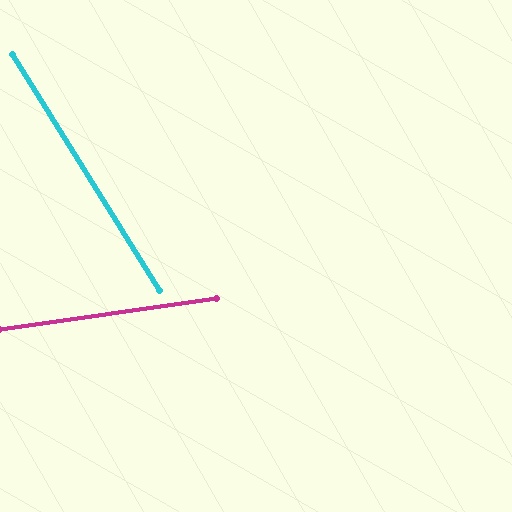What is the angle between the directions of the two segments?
Approximately 66 degrees.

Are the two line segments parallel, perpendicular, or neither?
Neither parallel nor perpendicular — they differ by about 66°.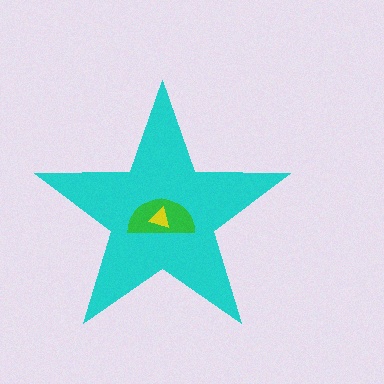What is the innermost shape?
The yellow triangle.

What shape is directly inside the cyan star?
The green semicircle.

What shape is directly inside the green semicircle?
The yellow triangle.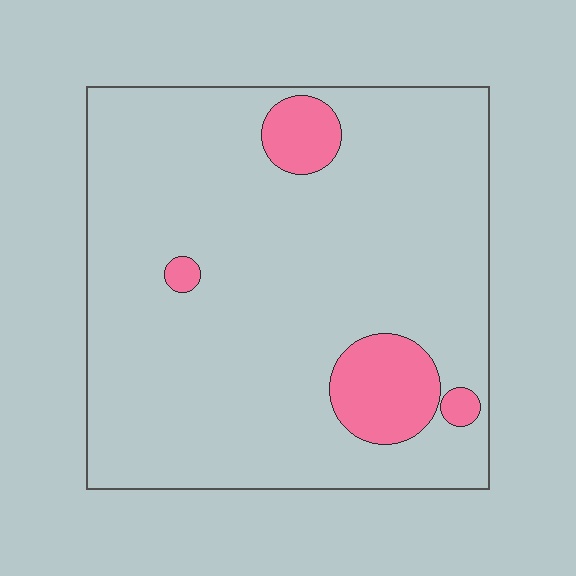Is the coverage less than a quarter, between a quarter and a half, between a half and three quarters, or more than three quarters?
Less than a quarter.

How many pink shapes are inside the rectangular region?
4.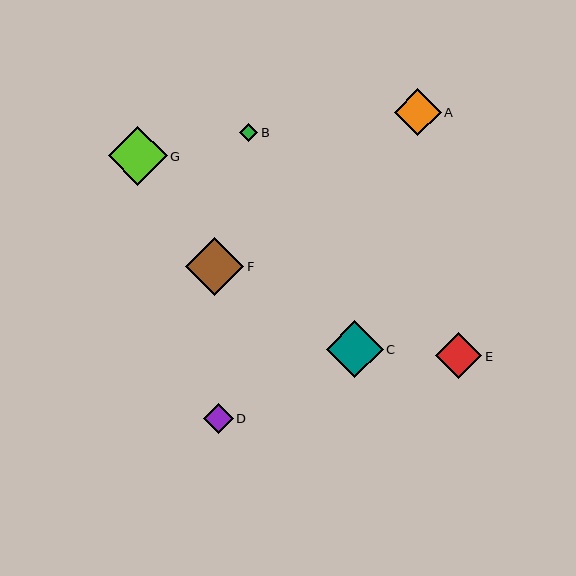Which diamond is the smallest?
Diamond B is the smallest with a size of approximately 18 pixels.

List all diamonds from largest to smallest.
From largest to smallest: G, F, C, A, E, D, B.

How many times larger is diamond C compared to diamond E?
Diamond C is approximately 1.2 times the size of diamond E.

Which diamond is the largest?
Diamond G is the largest with a size of approximately 59 pixels.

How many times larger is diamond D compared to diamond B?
Diamond D is approximately 1.7 times the size of diamond B.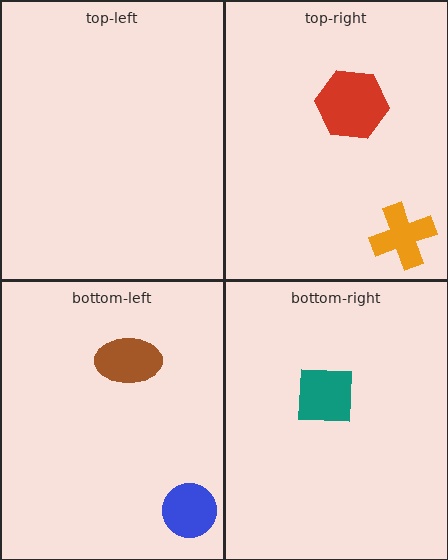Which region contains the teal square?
The bottom-right region.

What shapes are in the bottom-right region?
The teal square.